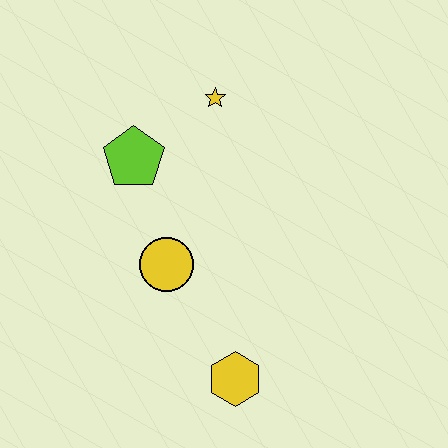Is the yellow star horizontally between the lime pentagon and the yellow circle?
No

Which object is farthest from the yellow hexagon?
The yellow star is farthest from the yellow hexagon.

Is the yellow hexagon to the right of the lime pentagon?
Yes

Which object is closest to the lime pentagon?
The yellow star is closest to the lime pentagon.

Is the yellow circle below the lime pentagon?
Yes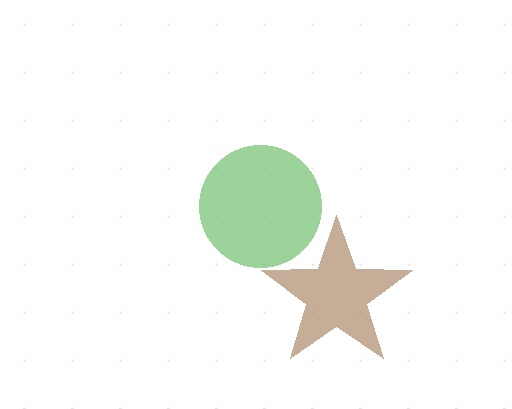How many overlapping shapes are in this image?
There are 2 overlapping shapes in the image.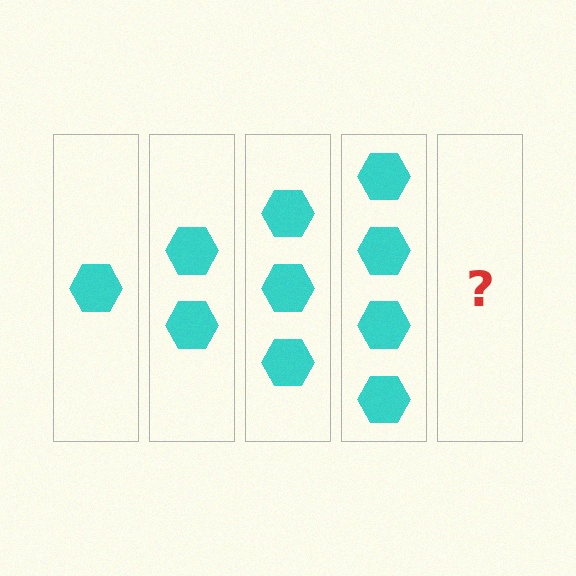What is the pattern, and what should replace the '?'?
The pattern is that each step adds one more hexagon. The '?' should be 5 hexagons.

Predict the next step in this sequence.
The next step is 5 hexagons.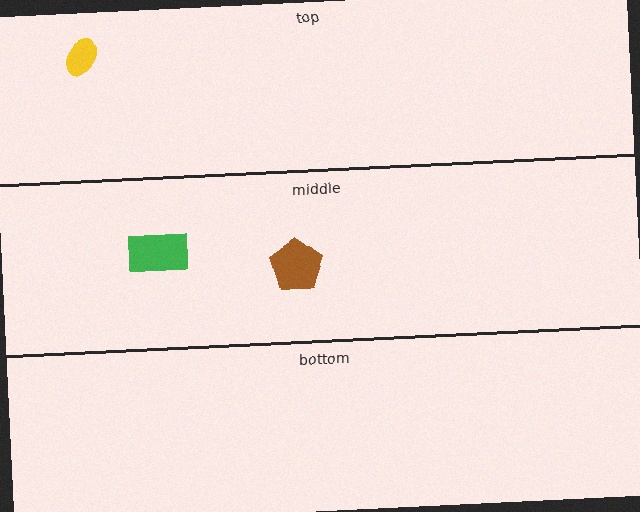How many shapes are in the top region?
1.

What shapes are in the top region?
The yellow ellipse.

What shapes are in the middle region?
The green rectangle, the brown pentagon.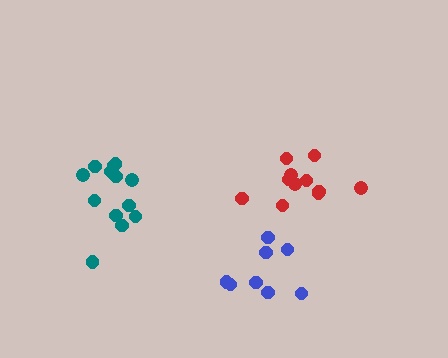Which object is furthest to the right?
The red cluster is rightmost.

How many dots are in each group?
Group 1: 11 dots, Group 2: 13 dots, Group 3: 8 dots (32 total).